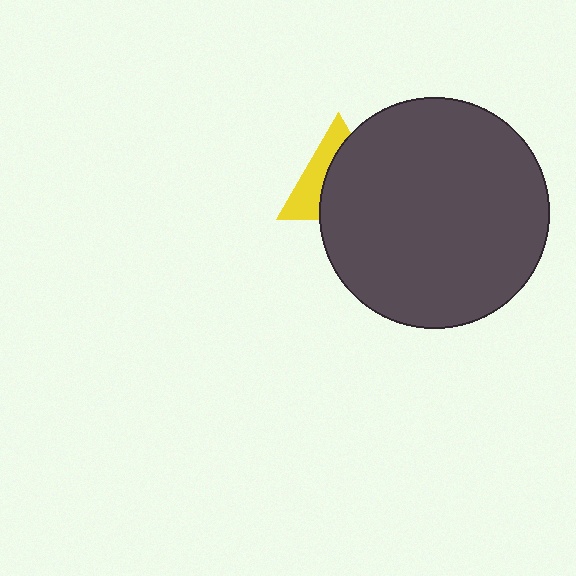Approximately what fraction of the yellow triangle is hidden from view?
Roughly 61% of the yellow triangle is hidden behind the dark gray circle.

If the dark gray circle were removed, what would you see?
You would see the complete yellow triangle.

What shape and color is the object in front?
The object in front is a dark gray circle.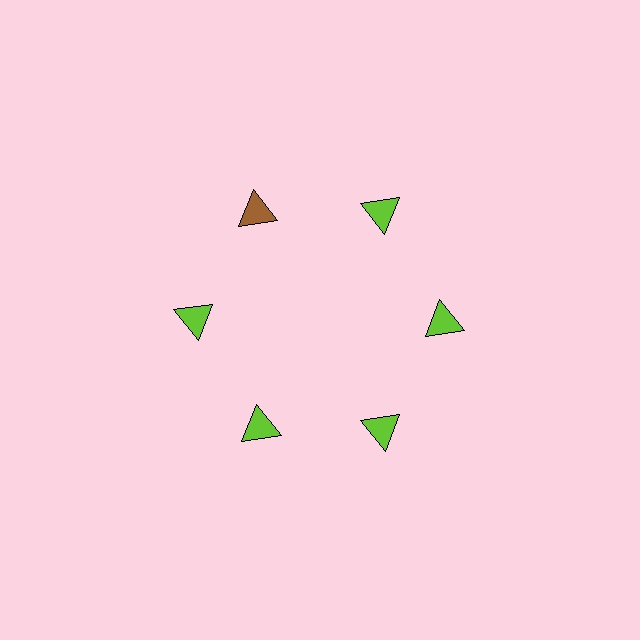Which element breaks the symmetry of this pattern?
The brown triangle at roughly the 11 o'clock position breaks the symmetry. All other shapes are lime triangles.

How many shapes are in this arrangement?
There are 6 shapes arranged in a ring pattern.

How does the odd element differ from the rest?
It has a different color: brown instead of lime.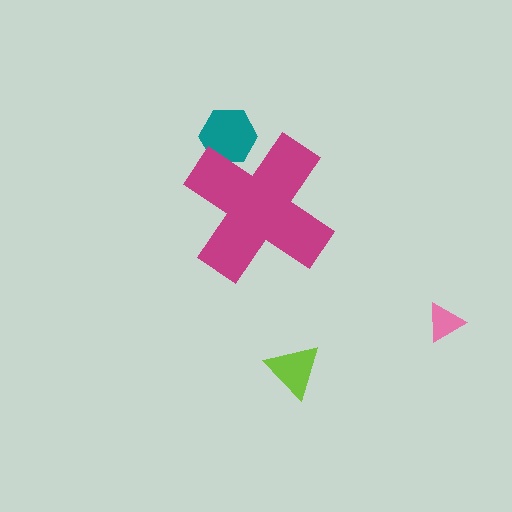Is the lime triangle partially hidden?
No, the lime triangle is fully visible.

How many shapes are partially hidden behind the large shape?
1 shape is partially hidden.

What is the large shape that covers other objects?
A magenta cross.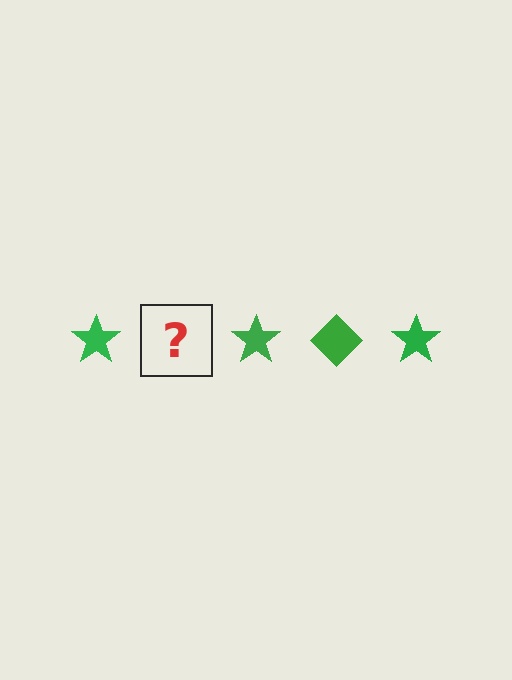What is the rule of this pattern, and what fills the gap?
The rule is that the pattern cycles through star, diamond shapes in green. The gap should be filled with a green diamond.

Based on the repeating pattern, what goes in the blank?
The blank should be a green diamond.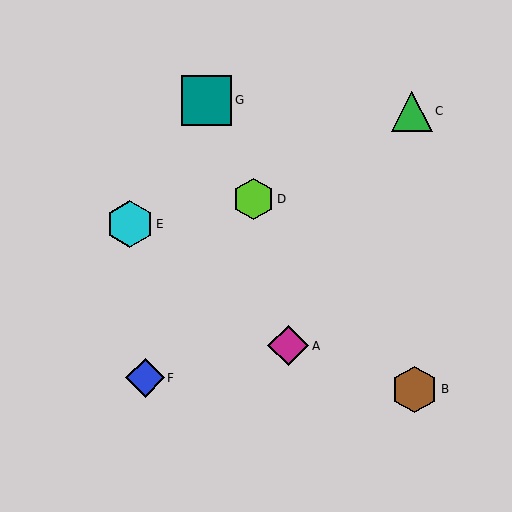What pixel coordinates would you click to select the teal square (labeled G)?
Click at (207, 100) to select the teal square G.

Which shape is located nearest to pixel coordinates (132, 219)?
The cyan hexagon (labeled E) at (130, 224) is nearest to that location.